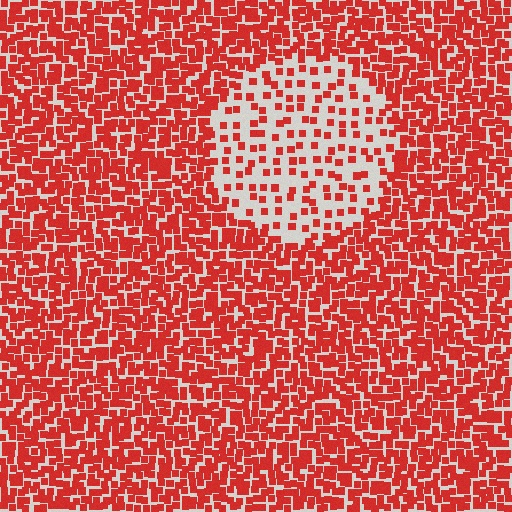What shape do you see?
I see a circle.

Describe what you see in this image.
The image contains small red elements arranged at two different densities. A circle-shaped region is visible where the elements are less densely packed than the surrounding area.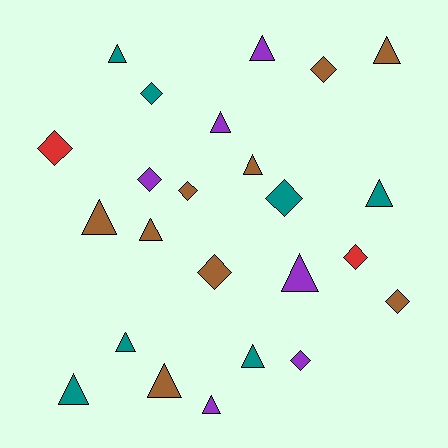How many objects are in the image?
There are 24 objects.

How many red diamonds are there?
There are 2 red diamonds.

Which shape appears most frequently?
Triangle, with 14 objects.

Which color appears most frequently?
Brown, with 9 objects.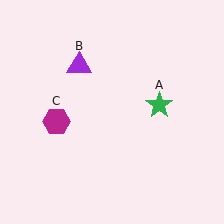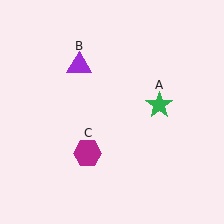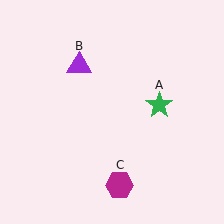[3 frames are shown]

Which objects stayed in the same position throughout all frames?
Green star (object A) and purple triangle (object B) remained stationary.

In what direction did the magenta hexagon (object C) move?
The magenta hexagon (object C) moved down and to the right.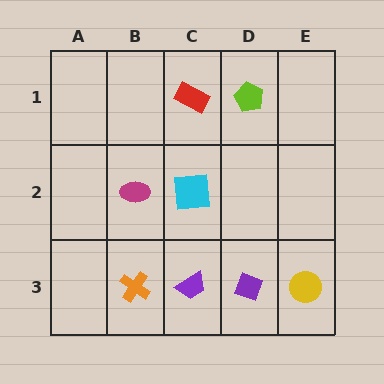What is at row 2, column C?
A cyan square.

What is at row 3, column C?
A purple trapezoid.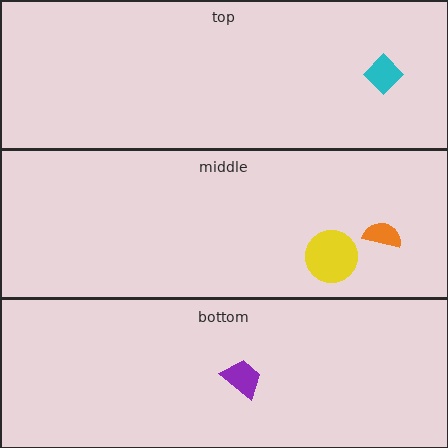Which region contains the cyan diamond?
The top region.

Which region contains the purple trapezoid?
The bottom region.